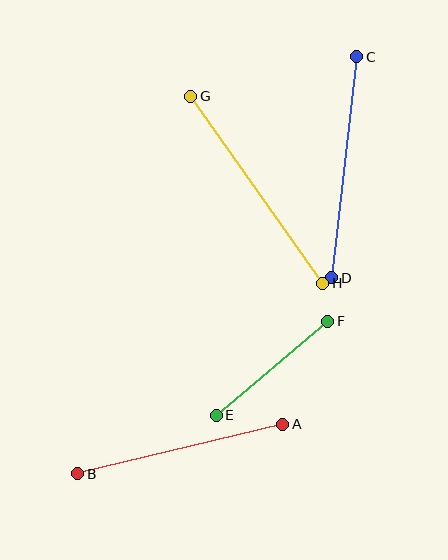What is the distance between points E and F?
The distance is approximately 146 pixels.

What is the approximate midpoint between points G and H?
The midpoint is at approximately (257, 190) pixels.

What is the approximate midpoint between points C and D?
The midpoint is at approximately (344, 167) pixels.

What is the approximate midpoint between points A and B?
The midpoint is at approximately (180, 449) pixels.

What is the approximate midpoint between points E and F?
The midpoint is at approximately (272, 368) pixels.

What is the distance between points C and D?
The distance is approximately 223 pixels.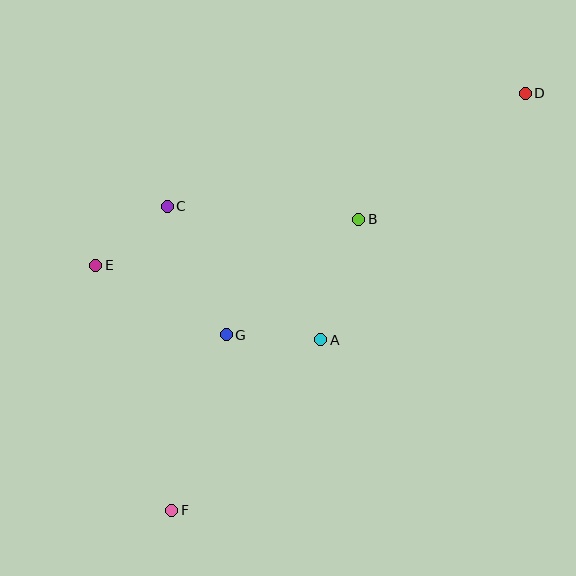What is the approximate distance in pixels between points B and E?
The distance between B and E is approximately 267 pixels.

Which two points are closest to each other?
Points C and E are closest to each other.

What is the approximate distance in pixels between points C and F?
The distance between C and F is approximately 304 pixels.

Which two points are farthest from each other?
Points D and F are farthest from each other.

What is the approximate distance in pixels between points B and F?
The distance between B and F is approximately 346 pixels.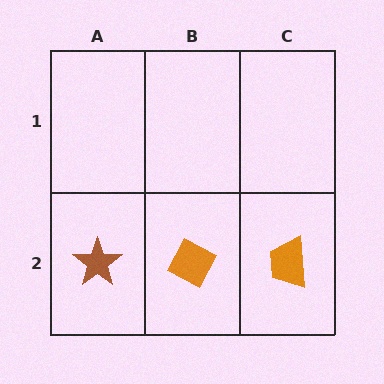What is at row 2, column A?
A brown star.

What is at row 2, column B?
An orange diamond.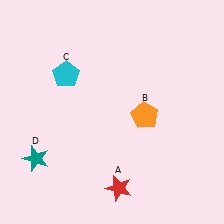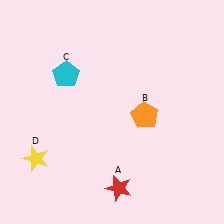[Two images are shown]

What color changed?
The star (D) changed from teal in Image 1 to yellow in Image 2.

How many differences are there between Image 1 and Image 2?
There is 1 difference between the two images.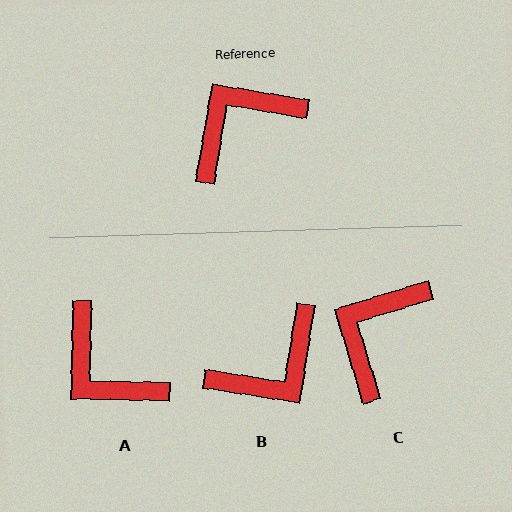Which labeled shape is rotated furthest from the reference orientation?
B, about 179 degrees away.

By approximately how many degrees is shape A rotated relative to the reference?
Approximately 98 degrees counter-clockwise.